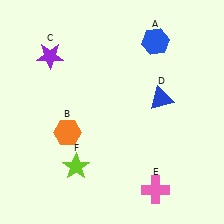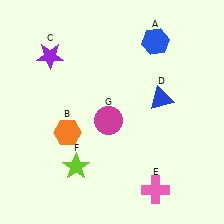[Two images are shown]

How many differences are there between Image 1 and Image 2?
There is 1 difference between the two images.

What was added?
A magenta circle (G) was added in Image 2.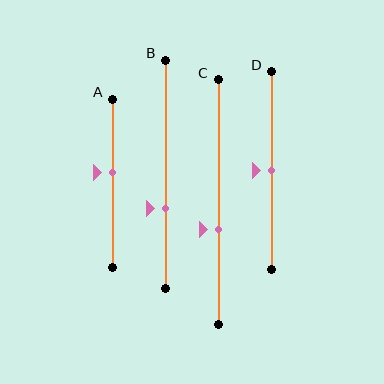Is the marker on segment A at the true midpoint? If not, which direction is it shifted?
No, the marker on segment A is shifted upward by about 7% of the segment length.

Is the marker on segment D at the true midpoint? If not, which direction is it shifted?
Yes, the marker on segment D is at the true midpoint.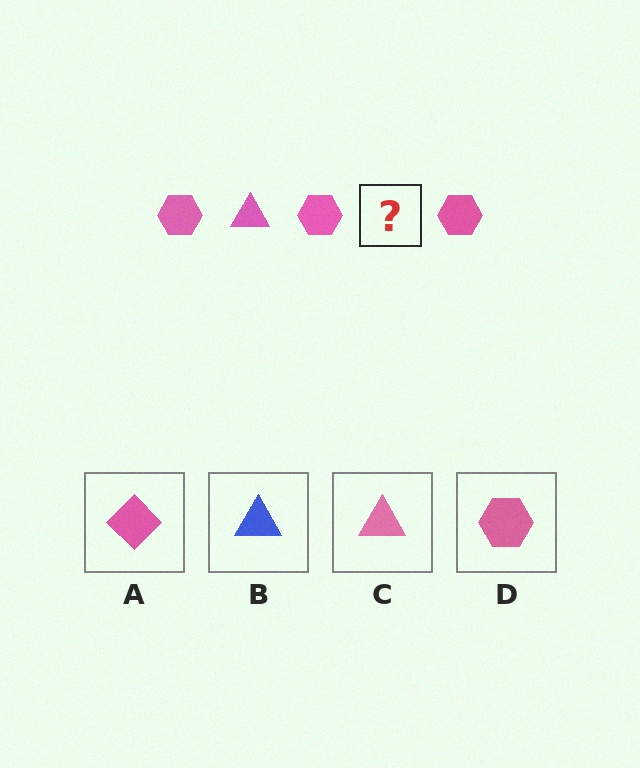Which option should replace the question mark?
Option C.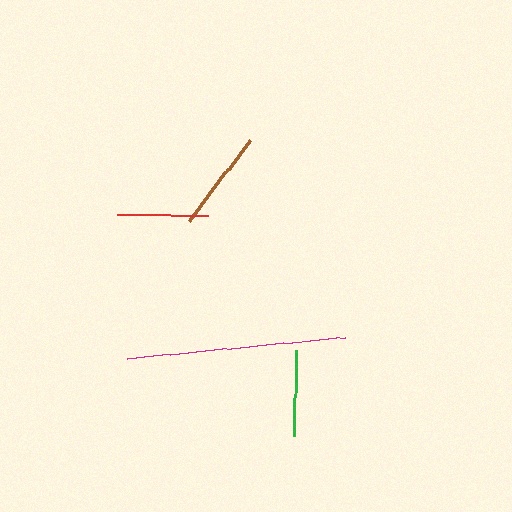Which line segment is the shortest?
The green line is the shortest at approximately 86 pixels.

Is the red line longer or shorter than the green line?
The red line is longer than the green line.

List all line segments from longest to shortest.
From longest to shortest: magenta, brown, red, green.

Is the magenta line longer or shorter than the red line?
The magenta line is longer than the red line.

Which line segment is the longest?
The magenta line is the longest at approximately 218 pixels.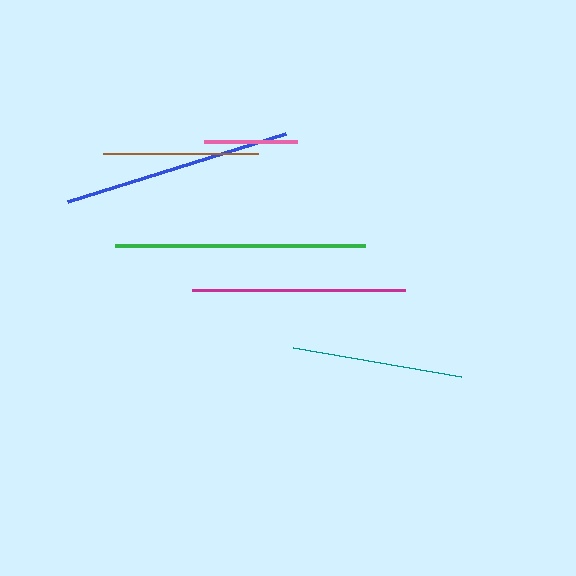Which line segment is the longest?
The green line is the longest at approximately 250 pixels.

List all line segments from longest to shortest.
From longest to shortest: green, blue, magenta, teal, brown, pink.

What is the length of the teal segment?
The teal segment is approximately 171 pixels long.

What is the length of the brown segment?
The brown segment is approximately 156 pixels long.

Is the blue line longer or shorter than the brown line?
The blue line is longer than the brown line.